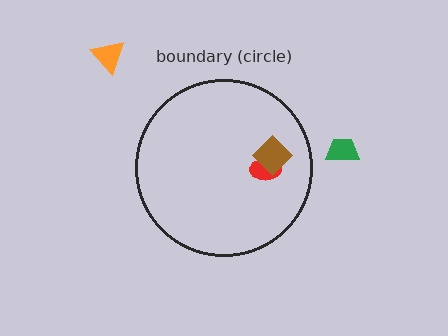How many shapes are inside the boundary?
2 inside, 2 outside.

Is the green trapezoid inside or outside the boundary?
Outside.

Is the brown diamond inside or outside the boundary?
Inside.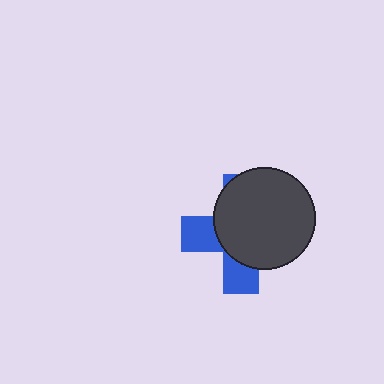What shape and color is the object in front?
The object in front is a dark gray circle.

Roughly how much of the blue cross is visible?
A small part of it is visible (roughly 33%).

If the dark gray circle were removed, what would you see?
You would see the complete blue cross.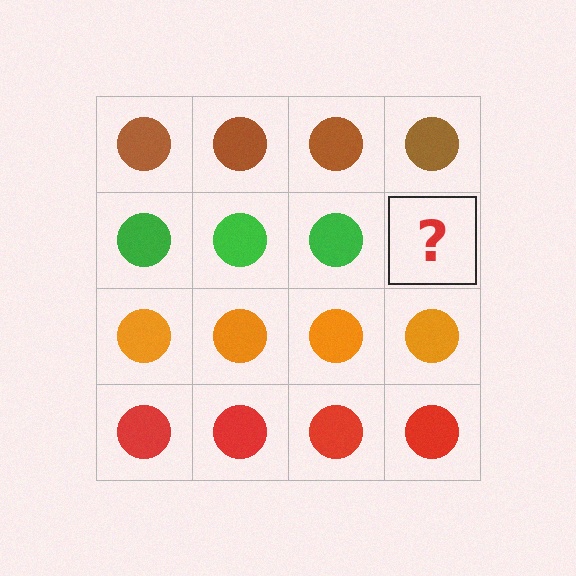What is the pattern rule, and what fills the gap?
The rule is that each row has a consistent color. The gap should be filled with a green circle.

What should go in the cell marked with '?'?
The missing cell should contain a green circle.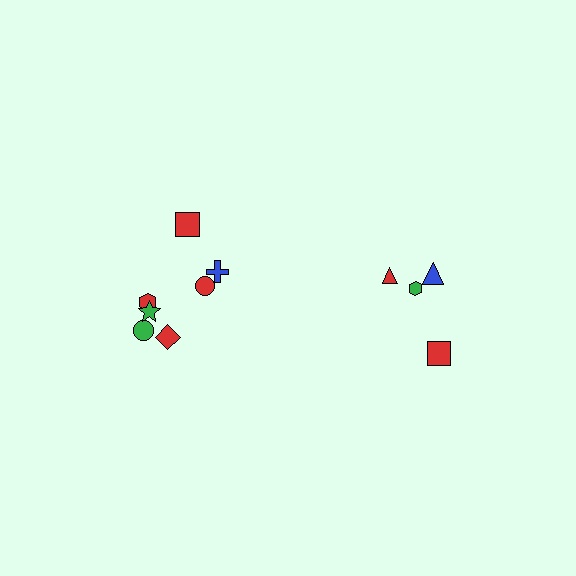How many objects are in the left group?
There are 7 objects.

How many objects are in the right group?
There are 4 objects.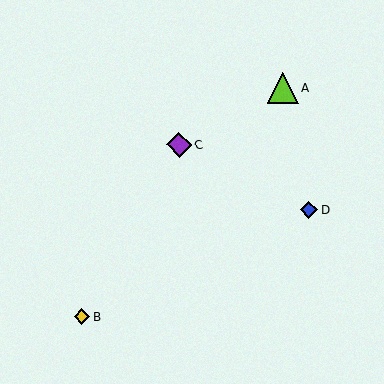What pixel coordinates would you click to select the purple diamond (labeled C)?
Click at (179, 145) to select the purple diamond C.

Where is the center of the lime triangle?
The center of the lime triangle is at (283, 88).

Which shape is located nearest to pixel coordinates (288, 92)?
The lime triangle (labeled A) at (283, 88) is nearest to that location.